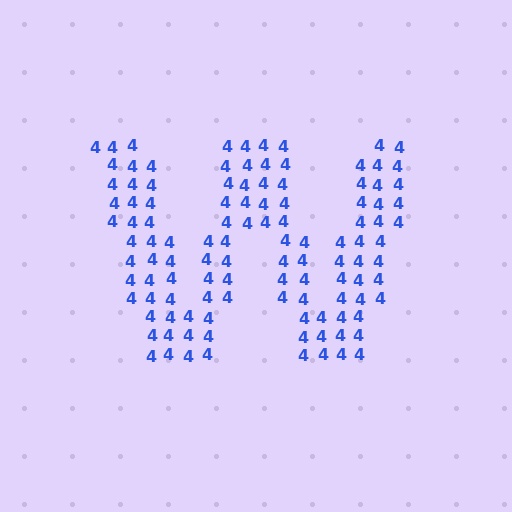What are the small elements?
The small elements are digit 4's.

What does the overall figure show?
The overall figure shows the letter W.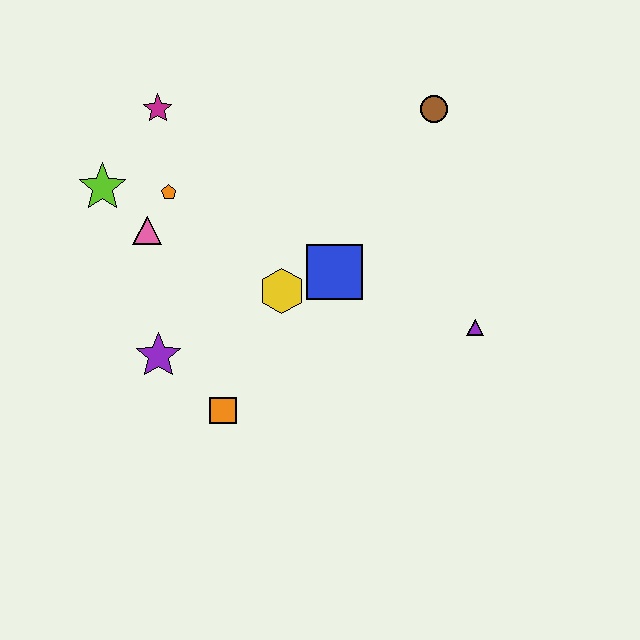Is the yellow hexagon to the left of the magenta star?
No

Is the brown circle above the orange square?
Yes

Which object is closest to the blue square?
The yellow hexagon is closest to the blue square.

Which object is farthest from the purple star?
The brown circle is farthest from the purple star.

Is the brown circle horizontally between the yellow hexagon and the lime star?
No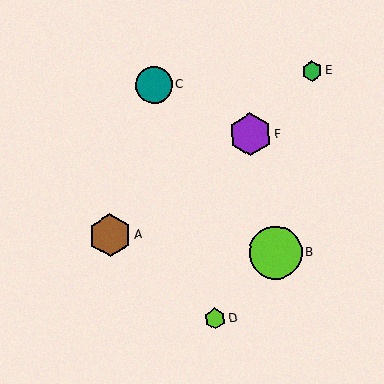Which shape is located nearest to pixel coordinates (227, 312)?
The lime hexagon (labeled D) at (215, 319) is nearest to that location.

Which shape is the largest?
The lime circle (labeled B) is the largest.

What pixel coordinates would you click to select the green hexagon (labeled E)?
Click at (312, 71) to select the green hexagon E.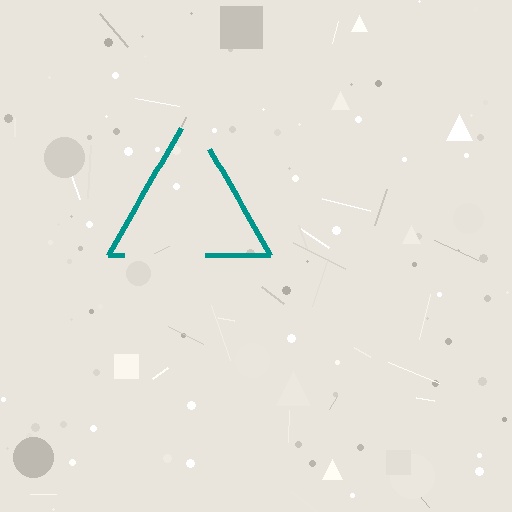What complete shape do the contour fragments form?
The contour fragments form a triangle.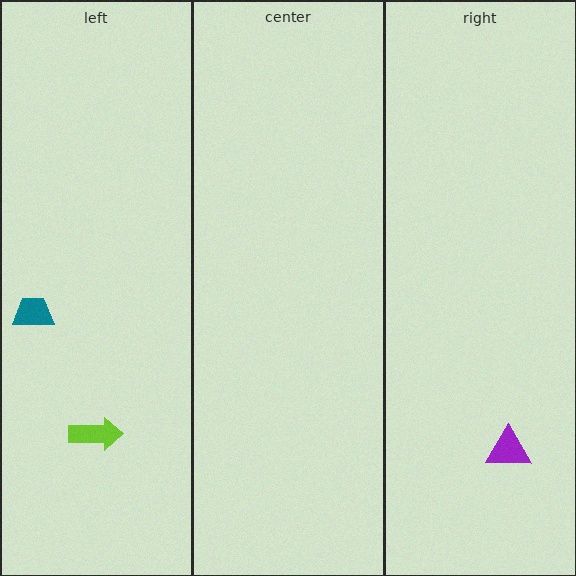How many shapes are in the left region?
2.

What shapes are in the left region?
The lime arrow, the teal trapezoid.